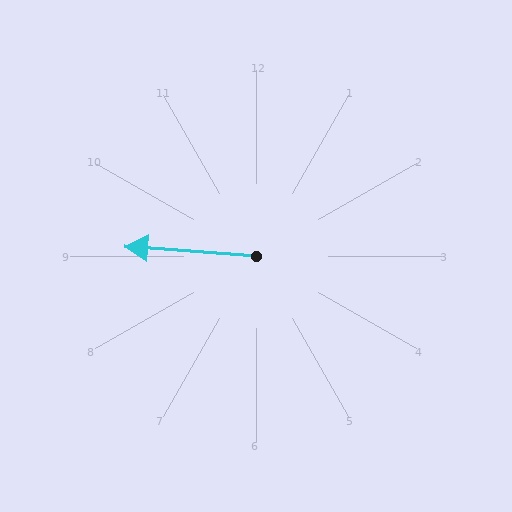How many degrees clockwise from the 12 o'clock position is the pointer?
Approximately 274 degrees.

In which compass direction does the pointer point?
West.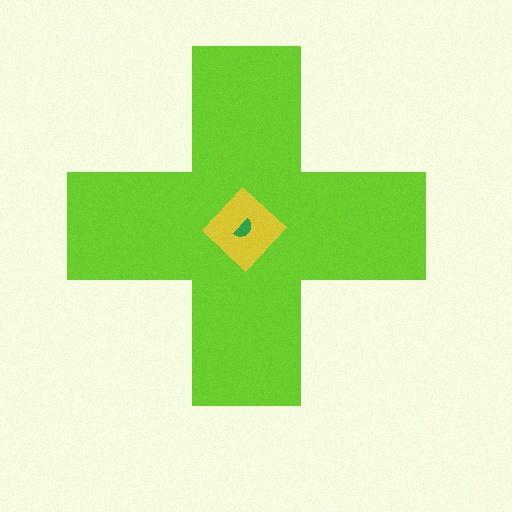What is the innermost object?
The green semicircle.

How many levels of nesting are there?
3.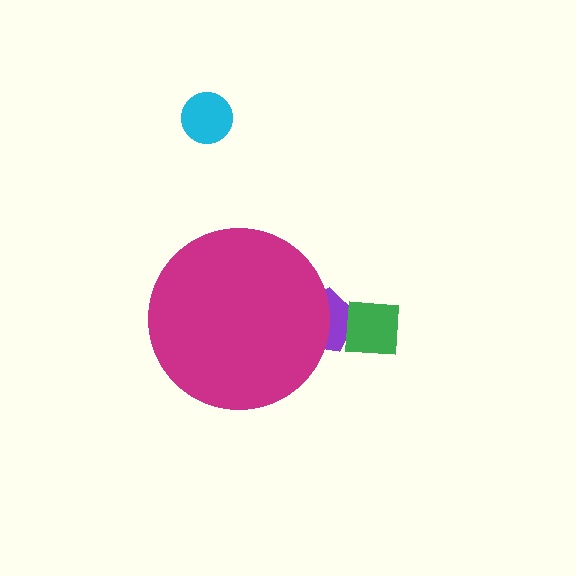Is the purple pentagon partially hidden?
Yes, the purple pentagon is partially hidden behind the magenta circle.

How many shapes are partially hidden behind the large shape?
1 shape is partially hidden.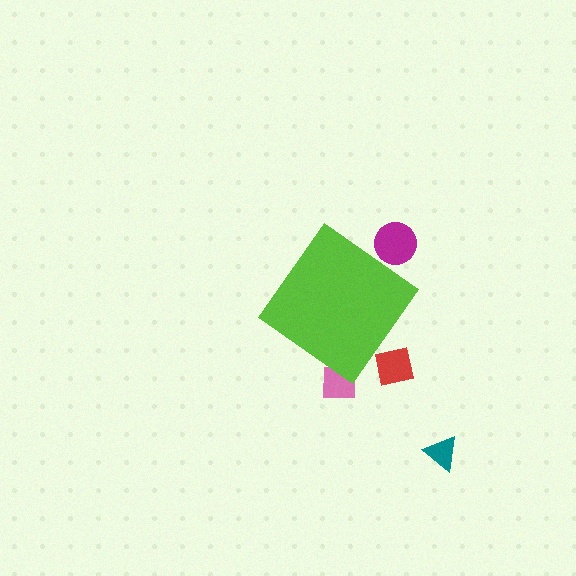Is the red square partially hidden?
Yes, the red square is partially hidden behind the lime diamond.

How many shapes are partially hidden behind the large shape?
3 shapes are partially hidden.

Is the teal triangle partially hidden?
No, the teal triangle is fully visible.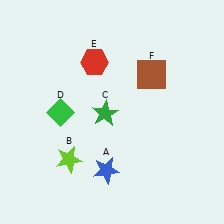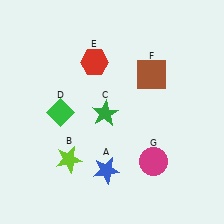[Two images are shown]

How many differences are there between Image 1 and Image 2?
There is 1 difference between the two images.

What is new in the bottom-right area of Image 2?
A magenta circle (G) was added in the bottom-right area of Image 2.